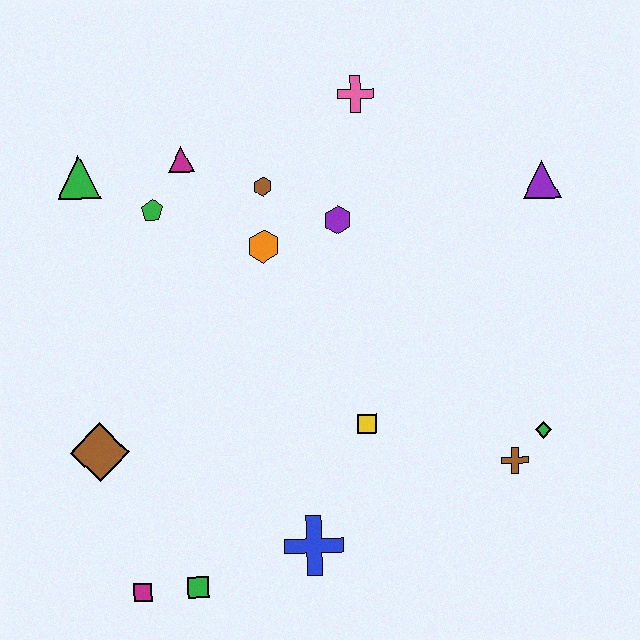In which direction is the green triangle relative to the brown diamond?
The green triangle is above the brown diamond.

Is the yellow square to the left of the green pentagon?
No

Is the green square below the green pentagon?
Yes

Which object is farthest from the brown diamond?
The purple triangle is farthest from the brown diamond.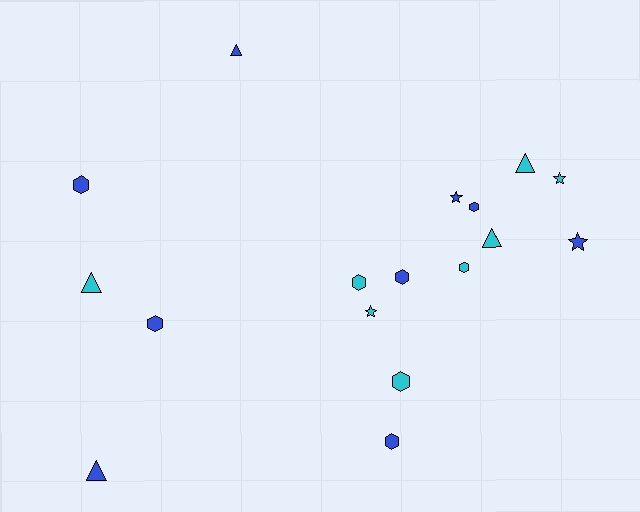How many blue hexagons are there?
There are 5 blue hexagons.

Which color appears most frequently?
Blue, with 9 objects.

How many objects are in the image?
There are 17 objects.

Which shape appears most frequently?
Hexagon, with 8 objects.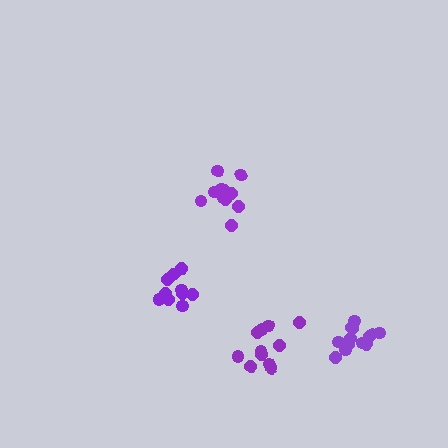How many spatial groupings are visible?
There are 4 spatial groupings.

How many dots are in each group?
Group 1: 11 dots, Group 2: 12 dots, Group 3: 10 dots, Group 4: 13 dots (46 total).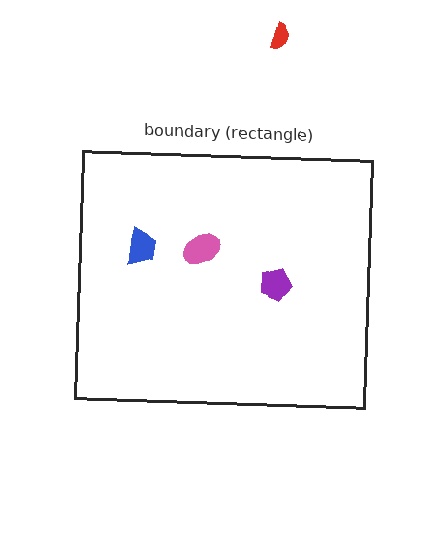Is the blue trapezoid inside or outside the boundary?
Inside.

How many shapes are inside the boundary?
3 inside, 1 outside.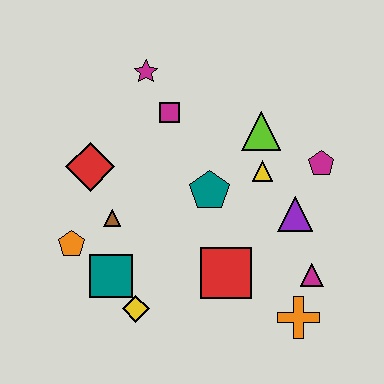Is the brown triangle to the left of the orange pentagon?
No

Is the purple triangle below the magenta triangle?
No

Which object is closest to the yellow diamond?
The teal square is closest to the yellow diamond.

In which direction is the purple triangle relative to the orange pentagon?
The purple triangle is to the right of the orange pentagon.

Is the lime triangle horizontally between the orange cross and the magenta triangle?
No